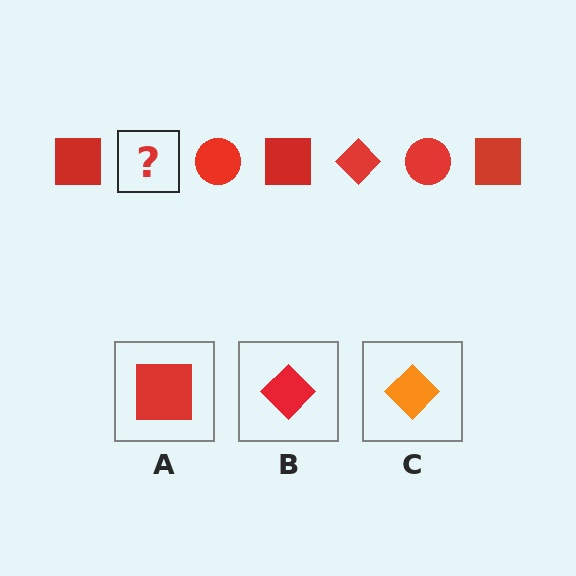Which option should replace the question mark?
Option B.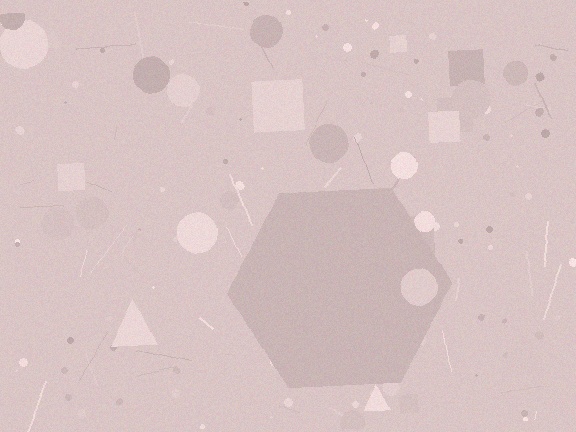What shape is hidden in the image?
A hexagon is hidden in the image.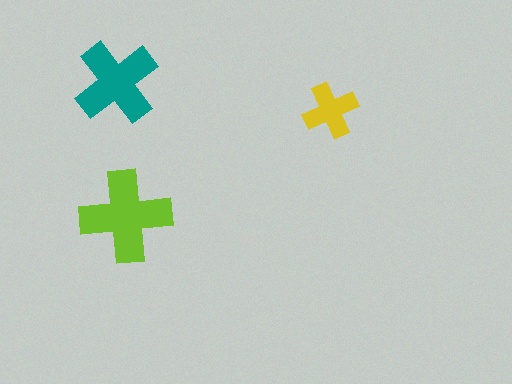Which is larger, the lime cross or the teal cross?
The lime one.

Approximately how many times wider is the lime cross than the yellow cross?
About 1.5 times wider.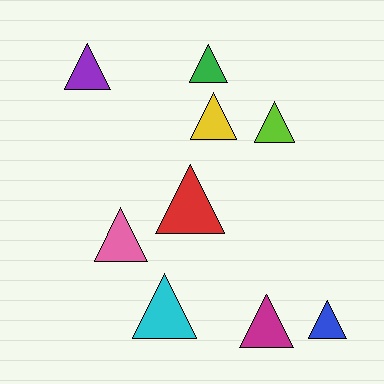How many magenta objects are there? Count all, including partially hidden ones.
There is 1 magenta object.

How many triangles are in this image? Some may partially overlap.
There are 9 triangles.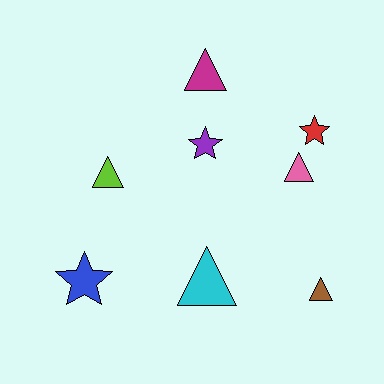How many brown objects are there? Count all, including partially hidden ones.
There is 1 brown object.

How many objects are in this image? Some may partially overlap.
There are 8 objects.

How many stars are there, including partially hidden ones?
There are 3 stars.